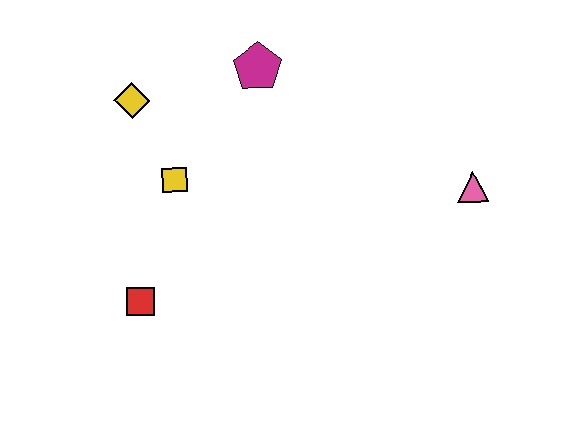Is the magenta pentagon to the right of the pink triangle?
No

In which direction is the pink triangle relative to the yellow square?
The pink triangle is to the right of the yellow square.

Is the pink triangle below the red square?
No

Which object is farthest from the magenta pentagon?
The red square is farthest from the magenta pentagon.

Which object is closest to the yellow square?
The yellow diamond is closest to the yellow square.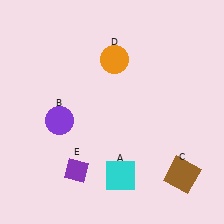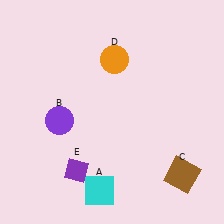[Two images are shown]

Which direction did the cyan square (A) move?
The cyan square (A) moved left.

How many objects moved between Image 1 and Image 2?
1 object moved between the two images.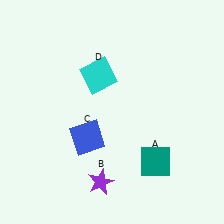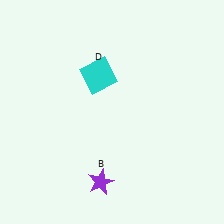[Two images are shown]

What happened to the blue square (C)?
The blue square (C) was removed in Image 2. It was in the bottom-left area of Image 1.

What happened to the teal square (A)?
The teal square (A) was removed in Image 2. It was in the bottom-right area of Image 1.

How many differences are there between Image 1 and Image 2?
There are 2 differences between the two images.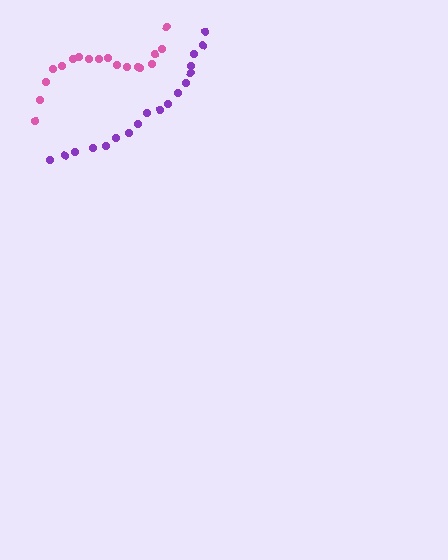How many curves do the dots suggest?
There are 2 distinct paths.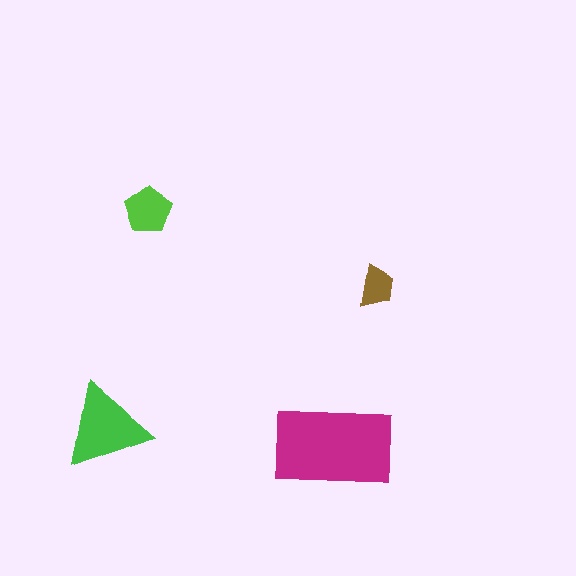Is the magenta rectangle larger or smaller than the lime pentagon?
Larger.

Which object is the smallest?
The brown trapezoid.